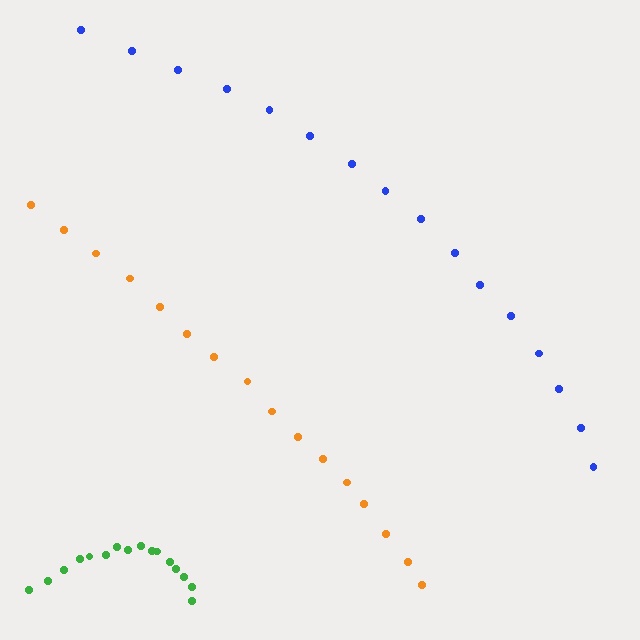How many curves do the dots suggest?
There are 3 distinct paths.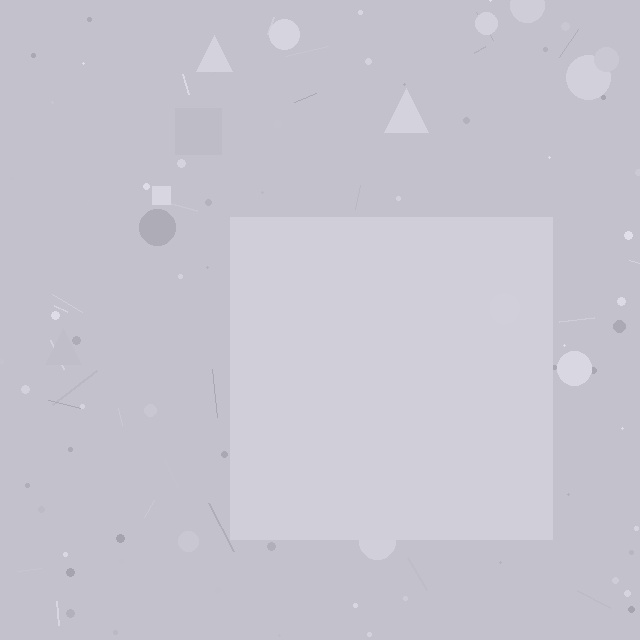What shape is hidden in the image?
A square is hidden in the image.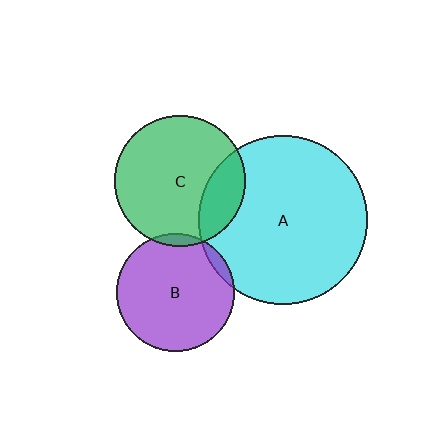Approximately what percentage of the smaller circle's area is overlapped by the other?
Approximately 20%.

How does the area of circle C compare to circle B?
Approximately 1.2 times.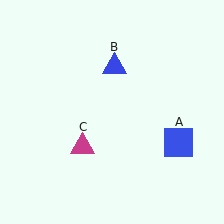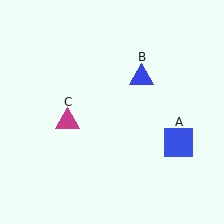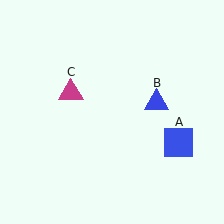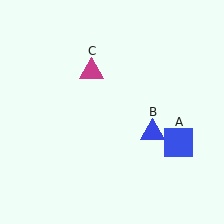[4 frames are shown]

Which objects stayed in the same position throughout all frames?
Blue square (object A) remained stationary.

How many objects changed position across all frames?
2 objects changed position: blue triangle (object B), magenta triangle (object C).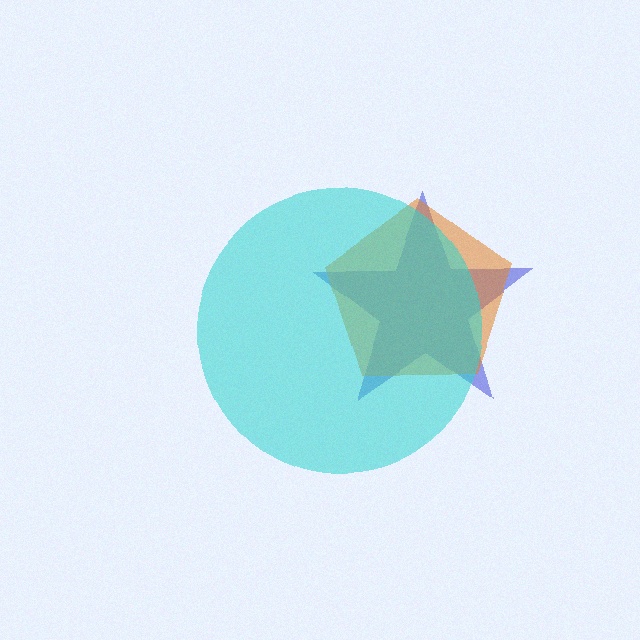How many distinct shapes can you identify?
There are 3 distinct shapes: a blue star, an orange pentagon, a cyan circle.